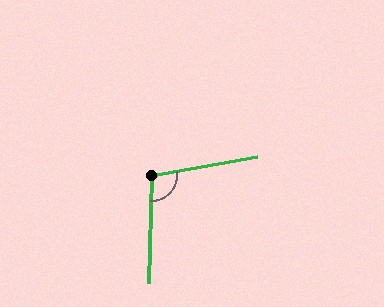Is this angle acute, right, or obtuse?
It is obtuse.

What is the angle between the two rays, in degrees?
Approximately 102 degrees.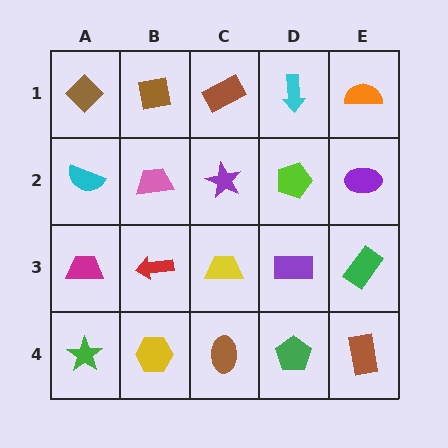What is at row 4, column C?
A brown ellipse.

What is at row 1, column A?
A brown diamond.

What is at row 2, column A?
A cyan semicircle.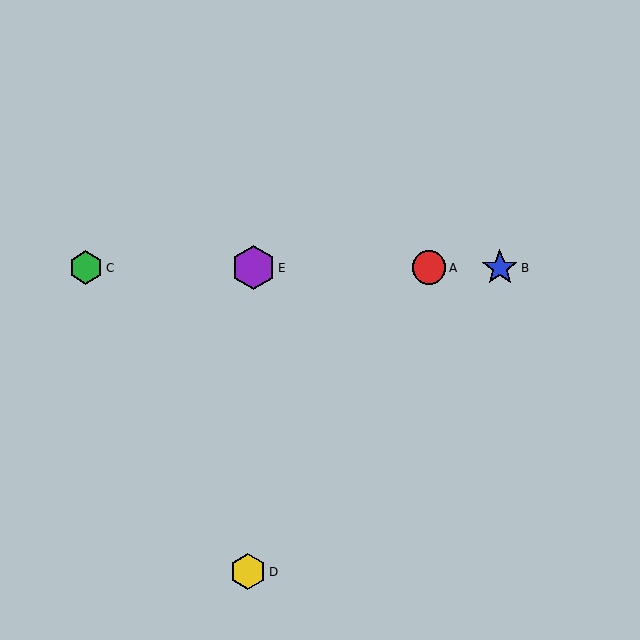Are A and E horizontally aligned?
Yes, both are at y≈268.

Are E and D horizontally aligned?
No, E is at y≈268 and D is at y≈572.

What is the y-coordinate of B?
Object B is at y≈268.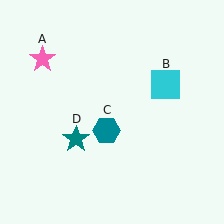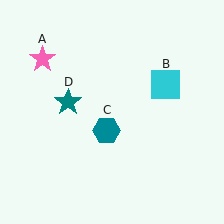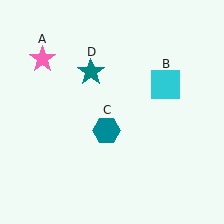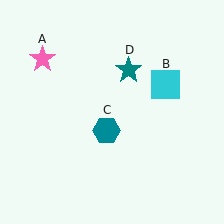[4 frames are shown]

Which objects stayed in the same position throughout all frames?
Pink star (object A) and cyan square (object B) and teal hexagon (object C) remained stationary.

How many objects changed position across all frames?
1 object changed position: teal star (object D).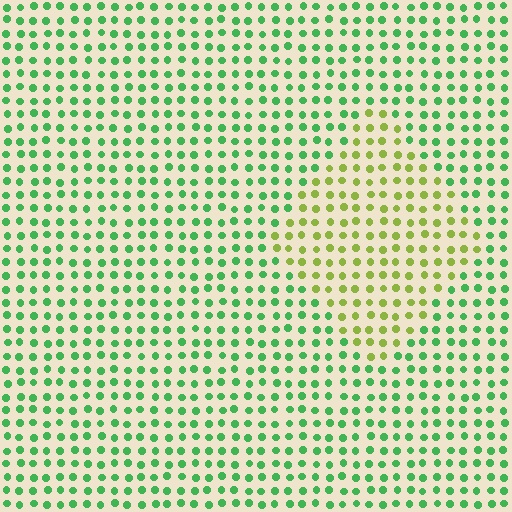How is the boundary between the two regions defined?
The boundary is defined purely by a slight shift in hue (about 48 degrees). Spacing, size, and orientation are identical on both sides.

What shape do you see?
I see a diamond.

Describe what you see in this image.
The image is filled with small green elements in a uniform arrangement. A diamond-shaped region is visible where the elements are tinted to a slightly different hue, forming a subtle color boundary.